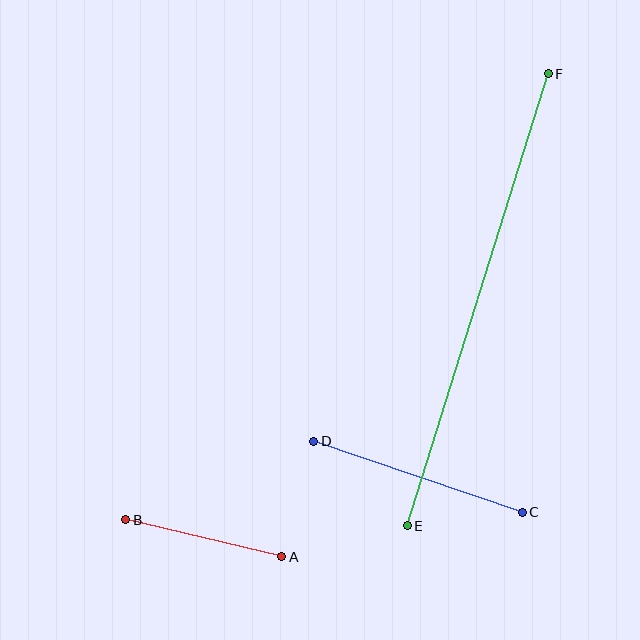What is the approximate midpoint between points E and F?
The midpoint is at approximately (478, 300) pixels.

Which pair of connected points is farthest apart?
Points E and F are farthest apart.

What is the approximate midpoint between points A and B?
The midpoint is at approximately (204, 538) pixels.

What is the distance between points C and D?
The distance is approximately 220 pixels.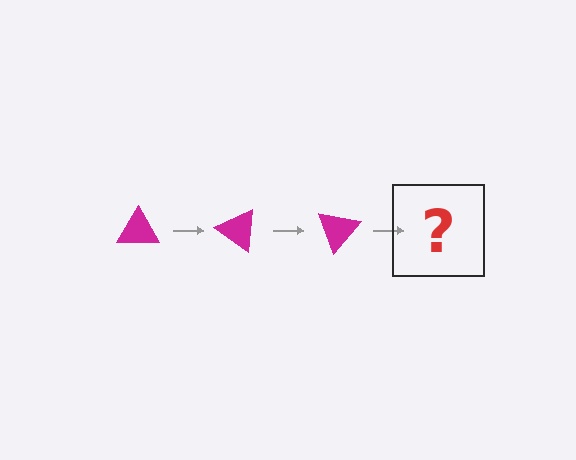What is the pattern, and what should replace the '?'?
The pattern is that the triangle rotates 35 degrees each step. The '?' should be a magenta triangle rotated 105 degrees.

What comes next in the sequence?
The next element should be a magenta triangle rotated 105 degrees.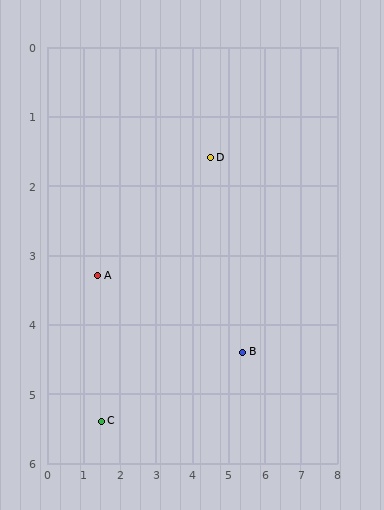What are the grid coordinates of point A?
Point A is at approximately (1.4, 3.3).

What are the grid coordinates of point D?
Point D is at approximately (4.5, 1.6).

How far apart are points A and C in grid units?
Points A and C are about 2.1 grid units apart.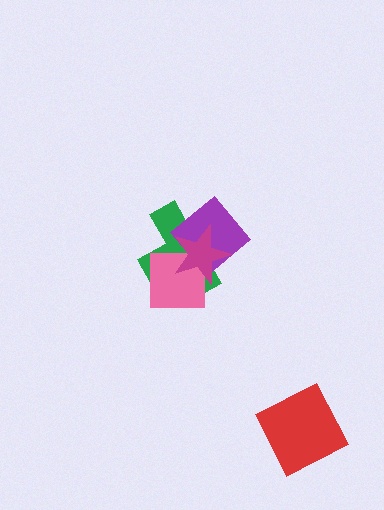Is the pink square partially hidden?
Yes, it is partially covered by another shape.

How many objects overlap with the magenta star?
3 objects overlap with the magenta star.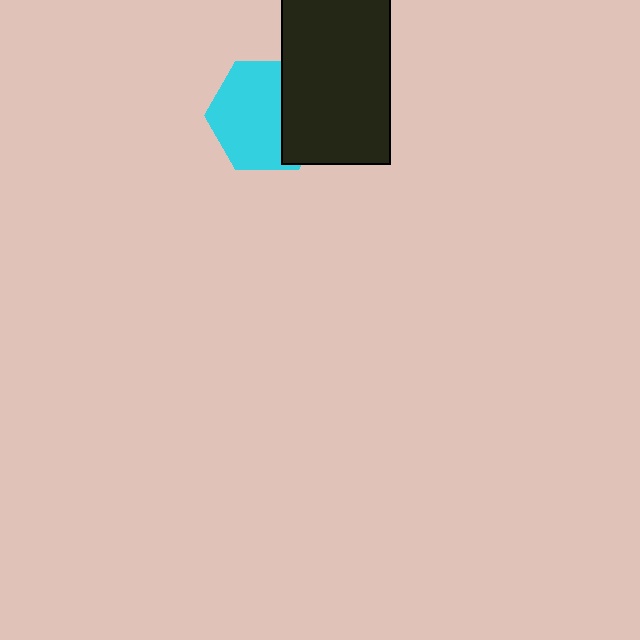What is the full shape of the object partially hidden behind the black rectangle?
The partially hidden object is a cyan hexagon.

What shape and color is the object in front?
The object in front is a black rectangle.